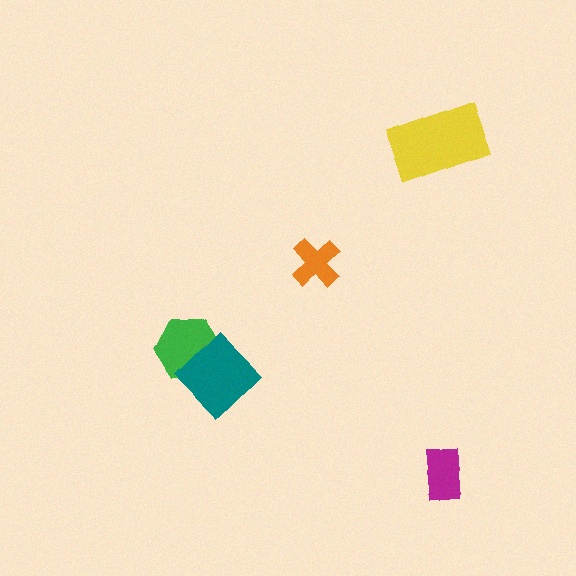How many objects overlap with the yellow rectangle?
0 objects overlap with the yellow rectangle.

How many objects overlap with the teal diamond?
1 object overlaps with the teal diamond.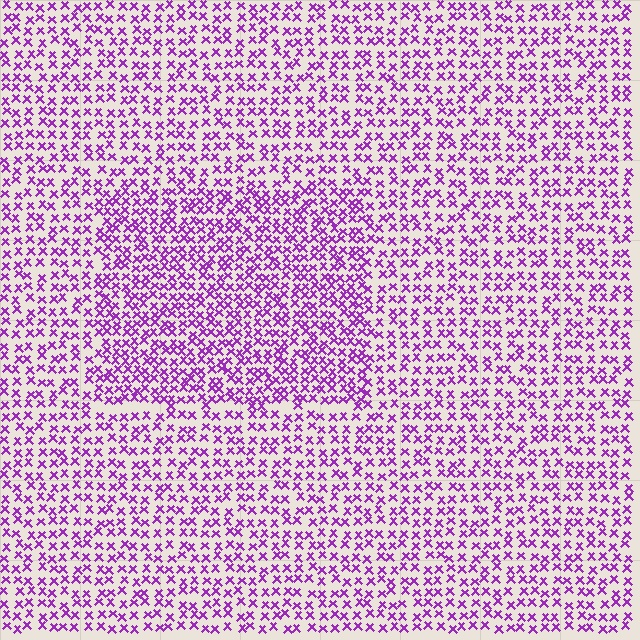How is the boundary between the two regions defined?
The boundary is defined by a change in element density (approximately 1.6x ratio). All elements are the same color, size, and shape.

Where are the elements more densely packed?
The elements are more densely packed inside the rectangle boundary.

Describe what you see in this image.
The image contains small purple elements arranged at two different densities. A rectangle-shaped region is visible where the elements are more densely packed than the surrounding area.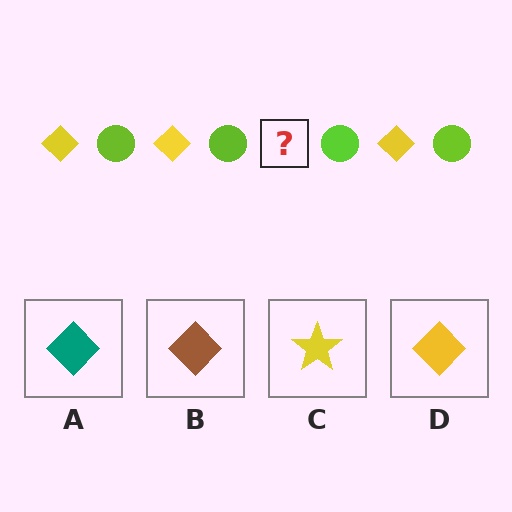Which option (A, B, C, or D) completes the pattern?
D.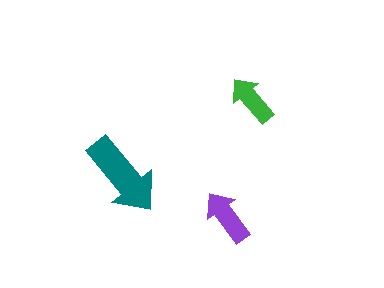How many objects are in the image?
There are 3 objects in the image.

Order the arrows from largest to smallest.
the teal one, the purple one, the green one.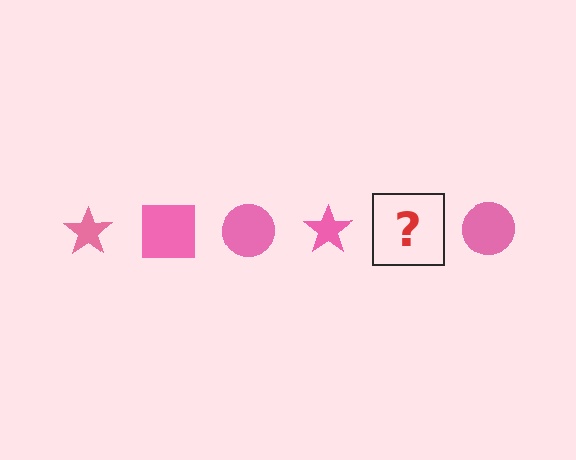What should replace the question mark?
The question mark should be replaced with a pink square.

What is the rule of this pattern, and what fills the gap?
The rule is that the pattern cycles through star, square, circle shapes in pink. The gap should be filled with a pink square.